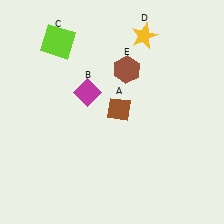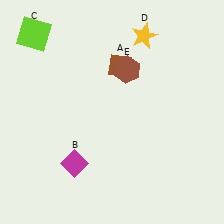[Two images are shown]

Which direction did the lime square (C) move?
The lime square (C) moved left.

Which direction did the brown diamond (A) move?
The brown diamond (A) moved up.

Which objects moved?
The objects that moved are: the brown diamond (A), the magenta diamond (B), the lime square (C).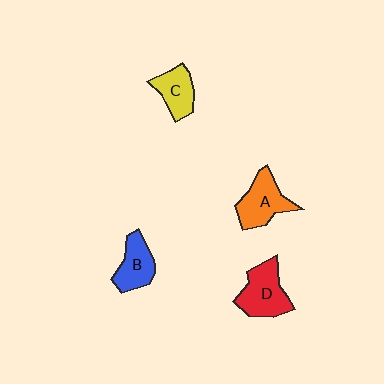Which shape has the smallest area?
Shape C (yellow).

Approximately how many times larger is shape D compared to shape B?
Approximately 1.3 times.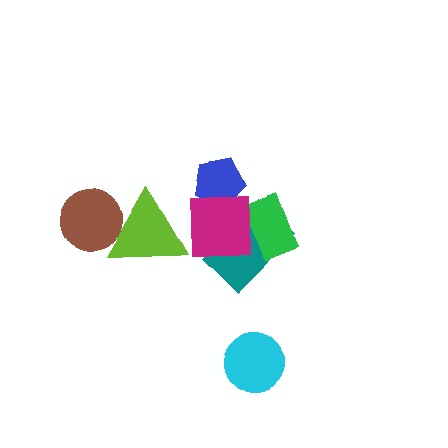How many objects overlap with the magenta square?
3 objects overlap with the magenta square.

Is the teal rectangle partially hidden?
Yes, it is partially covered by another shape.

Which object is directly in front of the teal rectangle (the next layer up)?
The green rectangle is directly in front of the teal rectangle.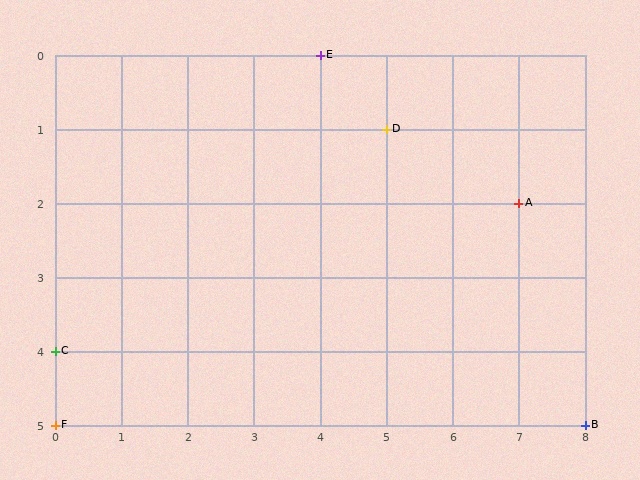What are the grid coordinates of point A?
Point A is at grid coordinates (7, 2).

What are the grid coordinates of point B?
Point B is at grid coordinates (8, 5).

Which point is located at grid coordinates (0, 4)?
Point C is at (0, 4).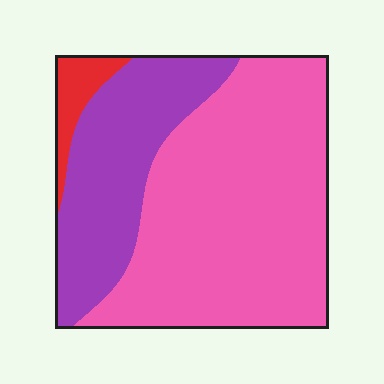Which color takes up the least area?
Red, at roughly 5%.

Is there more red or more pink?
Pink.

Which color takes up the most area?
Pink, at roughly 65%.